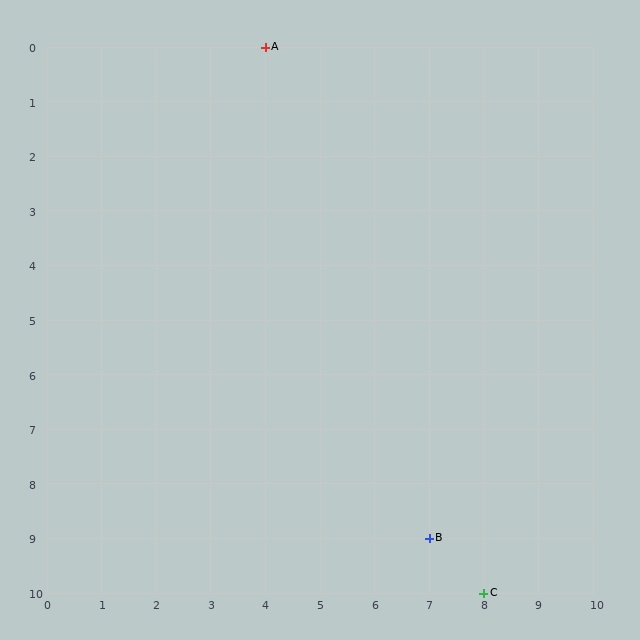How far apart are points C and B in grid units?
Points C and B are 1 column and 1 row apart (about 1.4 grid units diagonally).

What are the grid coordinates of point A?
Point A is at grid coordinates (4, 0).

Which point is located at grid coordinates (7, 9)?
Point B is at (7, 9).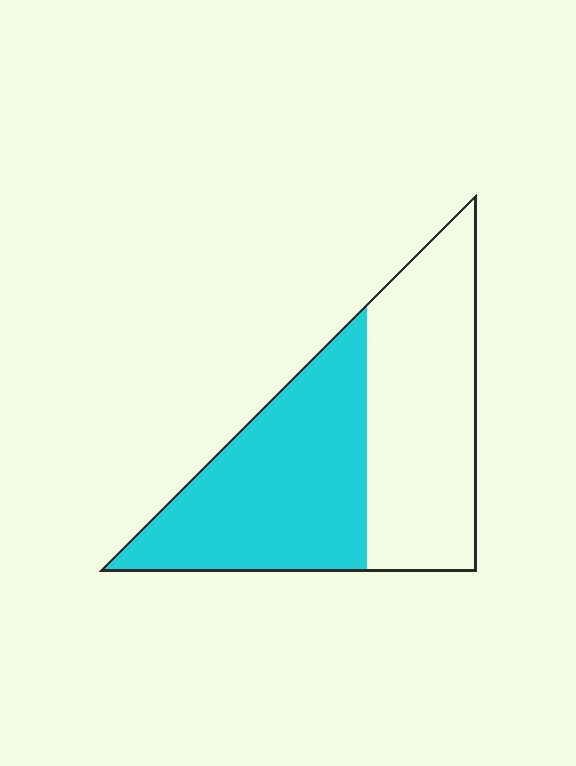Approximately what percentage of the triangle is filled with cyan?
Approximately 50%.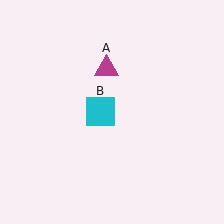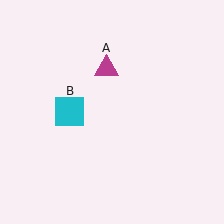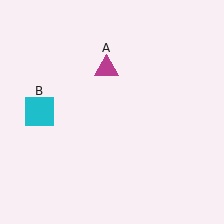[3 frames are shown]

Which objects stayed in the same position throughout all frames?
Magenta triangle (object A) remained stationary.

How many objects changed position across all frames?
1 object changed position: cyan square (object B).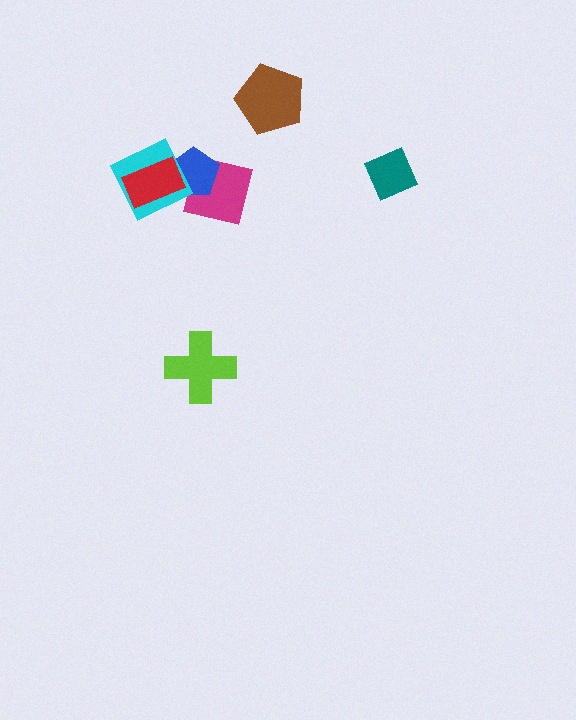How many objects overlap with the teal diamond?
0 objects overlap with the teal diamond.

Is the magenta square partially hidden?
Yes, it is partially covered by another shape.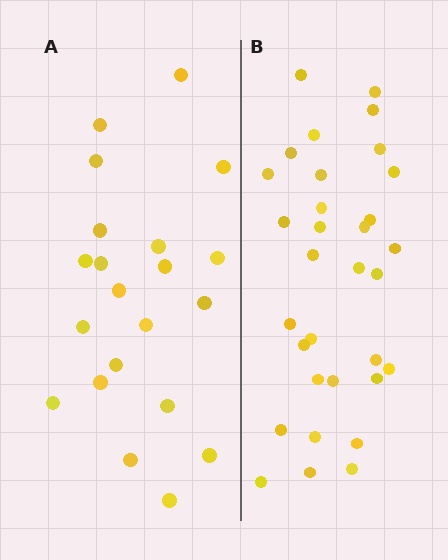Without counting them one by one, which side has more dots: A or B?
Region B (the right region) has more dots.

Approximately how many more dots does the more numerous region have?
Region B has roughly 12 or so more dots than region A.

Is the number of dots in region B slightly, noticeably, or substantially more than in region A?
Region B has substantially more. The ratio is roughly 1.5 to 1.